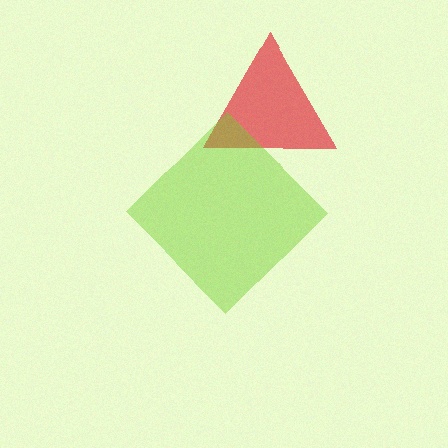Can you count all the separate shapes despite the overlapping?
Yes, there are 2 separate shapes.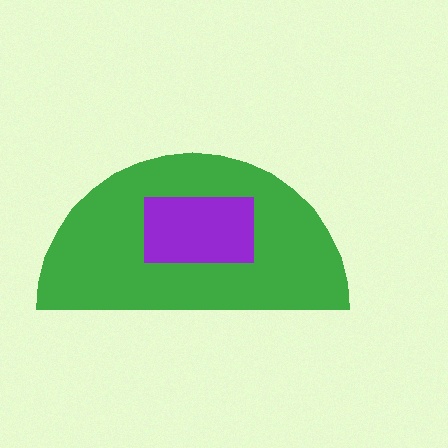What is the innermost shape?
The purple rectangle.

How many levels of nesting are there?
2.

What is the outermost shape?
The green semicircle.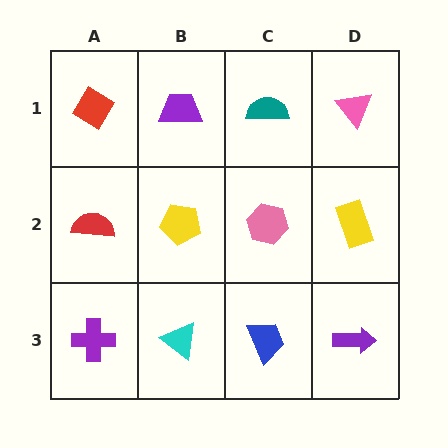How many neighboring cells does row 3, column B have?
3.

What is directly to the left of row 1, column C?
A purple trapezoid.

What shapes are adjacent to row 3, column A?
A red semicircle (row 2, column A), a cyan triangle (row 3, column B).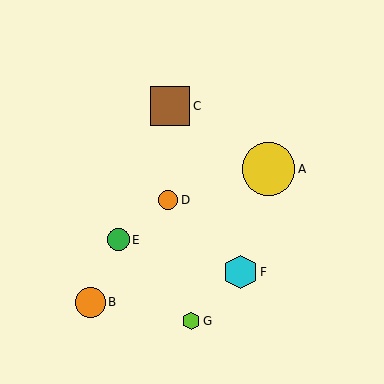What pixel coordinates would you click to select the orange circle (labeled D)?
Click at (168, 200) to select the orange circle D.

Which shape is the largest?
The yellow circle (labeled A) is the largest.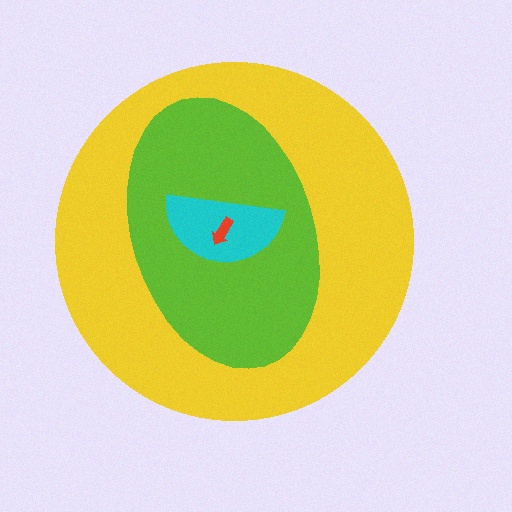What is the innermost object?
The red arrow.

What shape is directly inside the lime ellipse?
The cyan semicircle.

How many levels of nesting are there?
4.